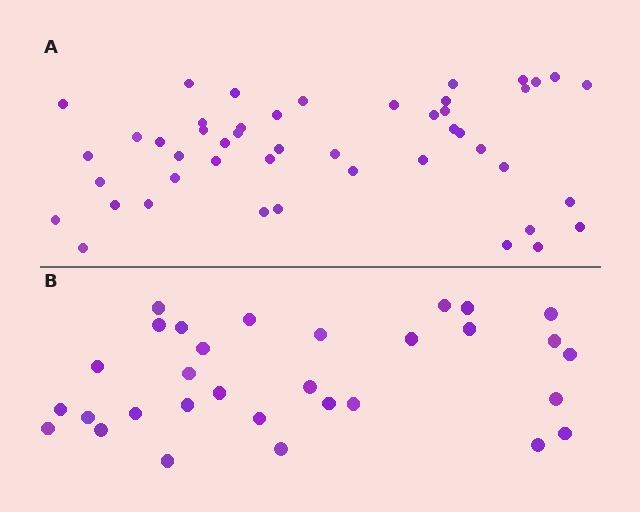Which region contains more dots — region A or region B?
Region A (the top region) has more dots.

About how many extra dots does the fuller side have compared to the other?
Region A has approximately 15 more dots than region B.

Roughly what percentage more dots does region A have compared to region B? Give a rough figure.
About 50% more.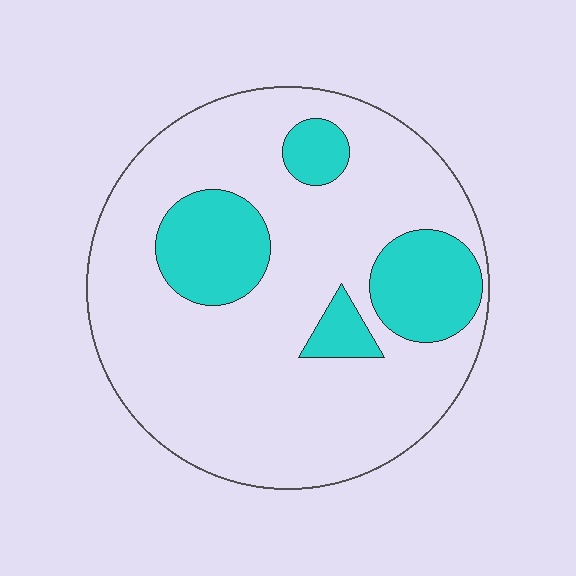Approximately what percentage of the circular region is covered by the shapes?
Approximately 20%.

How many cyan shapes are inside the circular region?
4.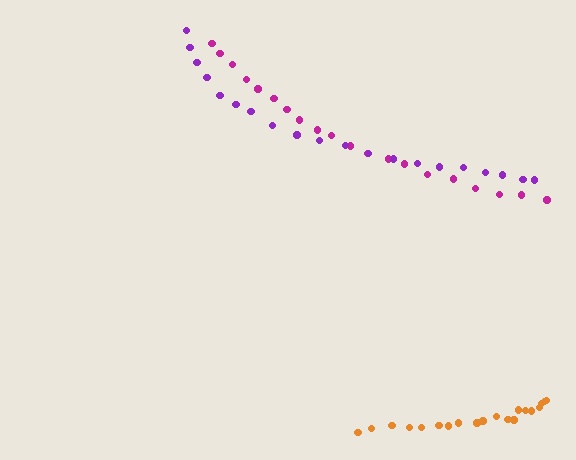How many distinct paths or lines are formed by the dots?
There are 3 distinct paths.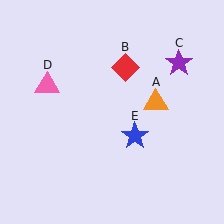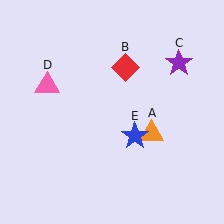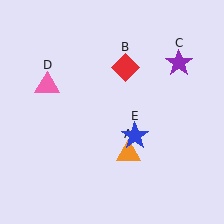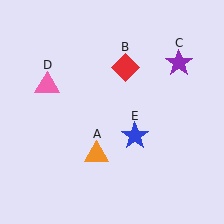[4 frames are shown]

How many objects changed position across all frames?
1 object changed position: orange triangle (object A).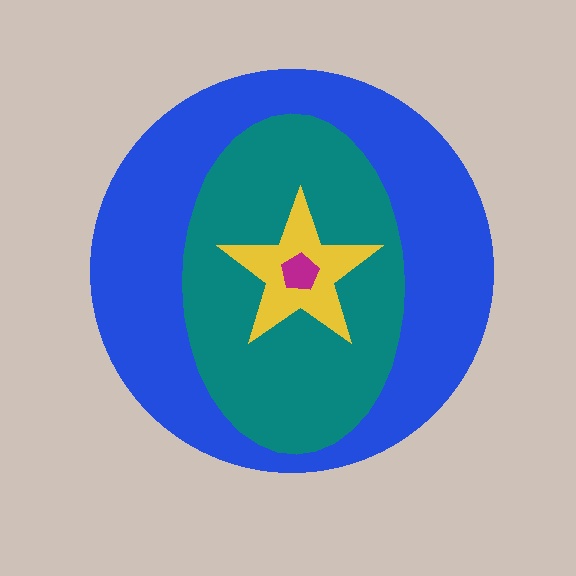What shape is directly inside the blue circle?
The teal ellipse.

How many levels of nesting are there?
4.